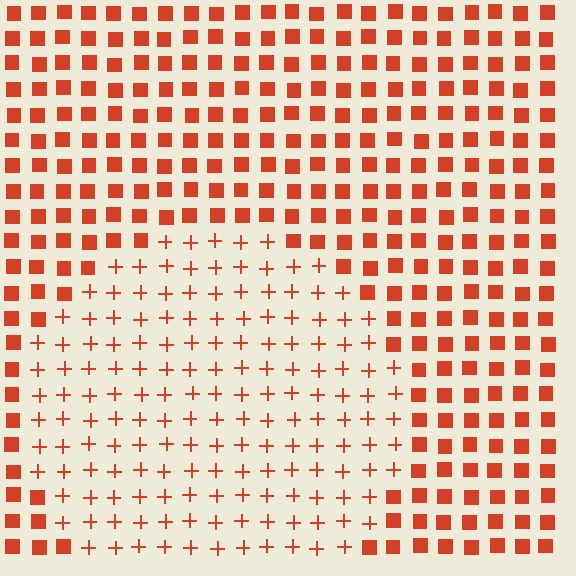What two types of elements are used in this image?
The image uses plus signs inside the circle region and squares outside it.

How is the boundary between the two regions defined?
The boundary is defined by a change in element shape: plus signs inside vs. squares outside. All elements share the same color and spacing.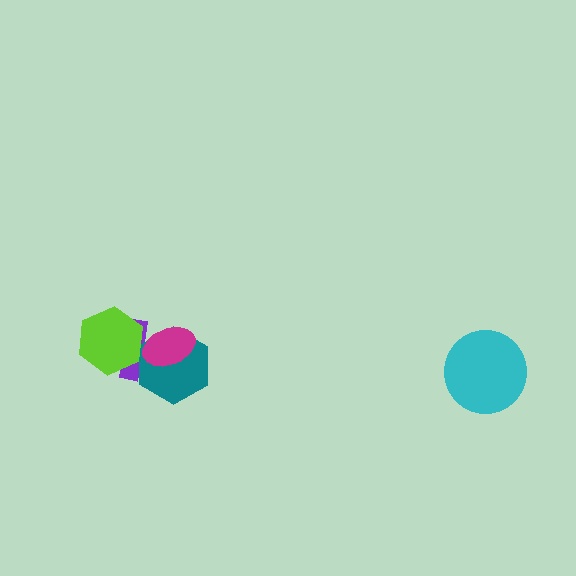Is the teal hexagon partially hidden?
Yes, it is partially covered by another shape.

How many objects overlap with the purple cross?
3 objects overlap with the purple cross.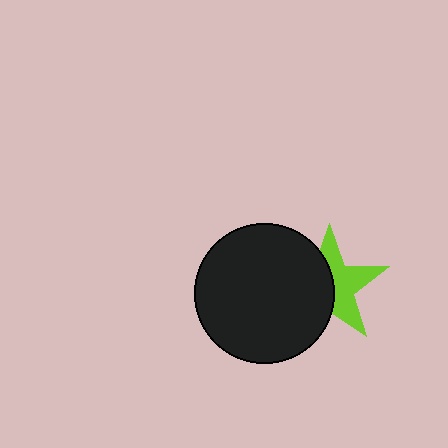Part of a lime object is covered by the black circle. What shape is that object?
It is a star.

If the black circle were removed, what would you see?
You would see the complete lime star.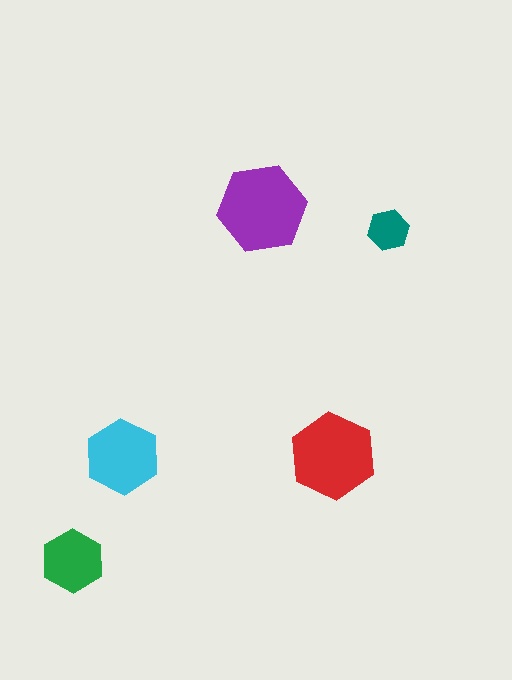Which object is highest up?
The purple hexagon is topmost.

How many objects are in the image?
There are 5 objects in the image.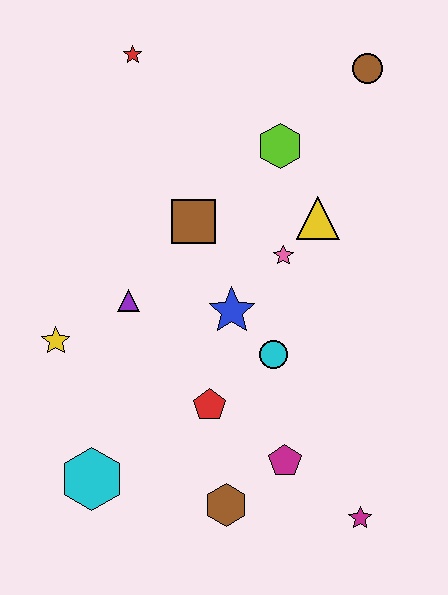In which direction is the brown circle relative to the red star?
The brown circle is to the right of the red star.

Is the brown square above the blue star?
Yes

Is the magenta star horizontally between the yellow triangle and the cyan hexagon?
No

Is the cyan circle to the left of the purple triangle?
No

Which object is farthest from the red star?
The magenta star is farthest from the red star.